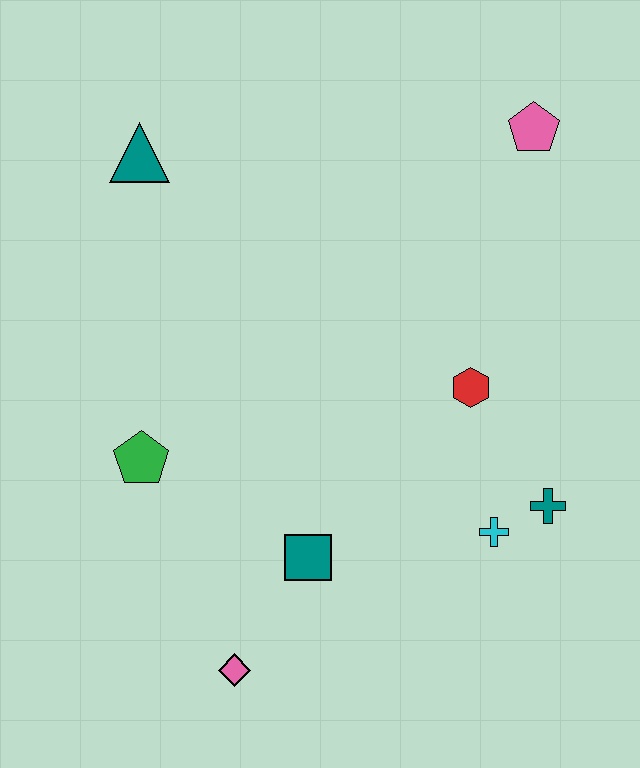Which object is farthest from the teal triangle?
The teal cross is farthest from the teal triangle.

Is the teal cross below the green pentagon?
Yes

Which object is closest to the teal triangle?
The green pentagon is closest to the teal triangle.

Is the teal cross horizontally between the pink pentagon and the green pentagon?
No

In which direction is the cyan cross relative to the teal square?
The cyan cross is to the right of the teal square.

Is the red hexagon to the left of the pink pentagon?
Yes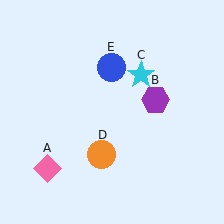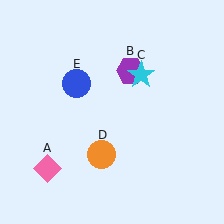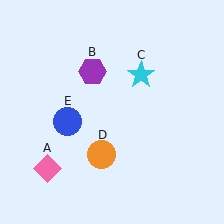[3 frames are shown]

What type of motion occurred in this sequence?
The purple hexagon (object B), blue circle (object E) rotated counterclockwise around the center of the scene.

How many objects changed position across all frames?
2 objects changed position: purple hexagon (object B), blue circle (object E).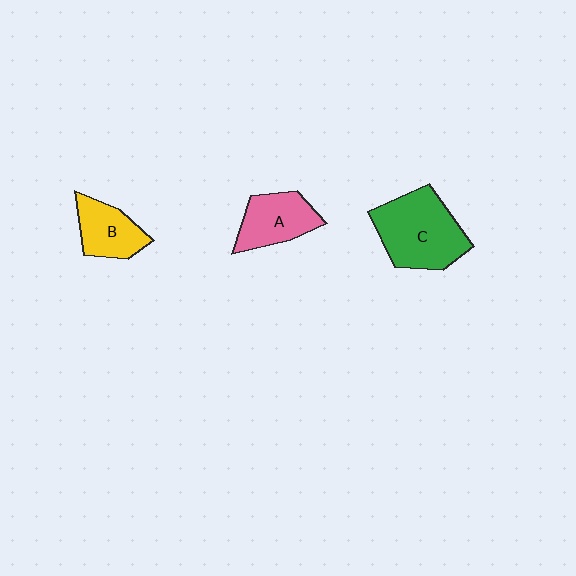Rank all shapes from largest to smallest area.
From largest to smallest: C (green), A (pink), B (yellow).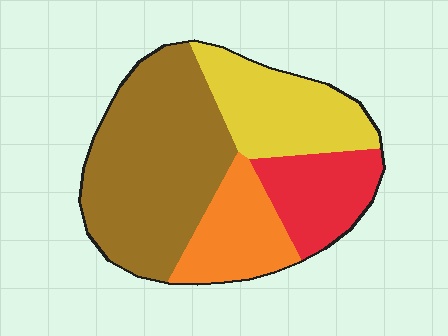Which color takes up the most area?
Brown, at roughly 45%.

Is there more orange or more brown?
Brown.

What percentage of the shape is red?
Red covers about 15% of the shape.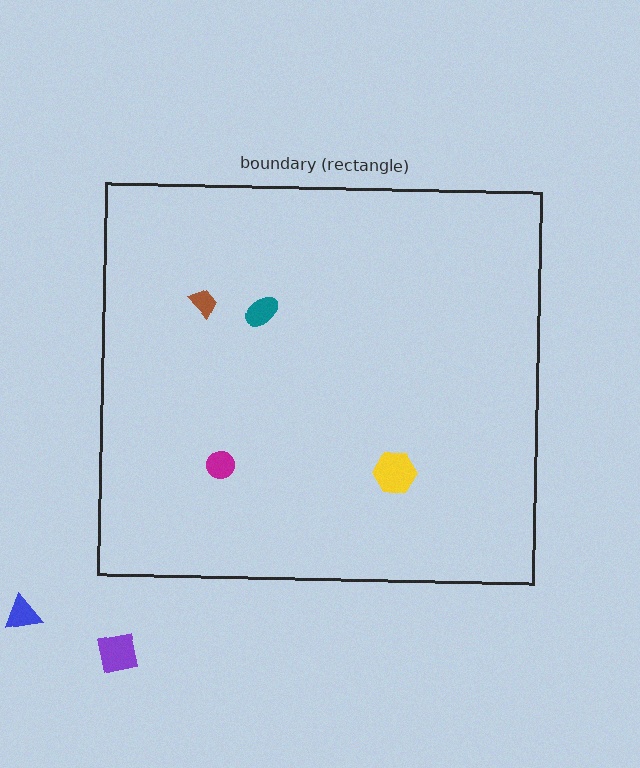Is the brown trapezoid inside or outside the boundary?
Inside.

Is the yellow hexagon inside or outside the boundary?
Inside.